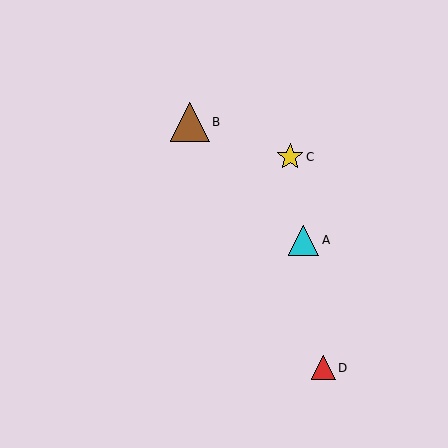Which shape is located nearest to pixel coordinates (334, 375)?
The red triangle (labeled D) at (323, 368) is nearest to that location.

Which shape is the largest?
The brown triangle (labeled B) is the largest.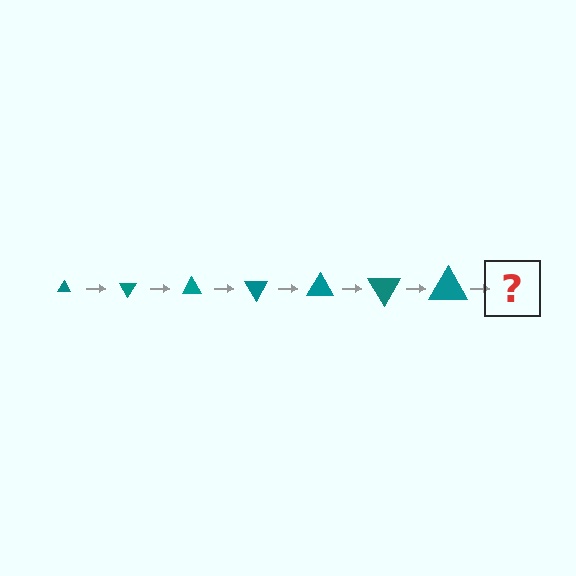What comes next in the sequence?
The next element should be a triangle, larger than the previous one and rotated 420 degrees from the start.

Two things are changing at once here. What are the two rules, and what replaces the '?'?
The two rules are that the triangle grows larger each step and it rotates 60 degrees each step. The '?' should be a triangle, larger than the previous one and rotated 420 degrees from the start.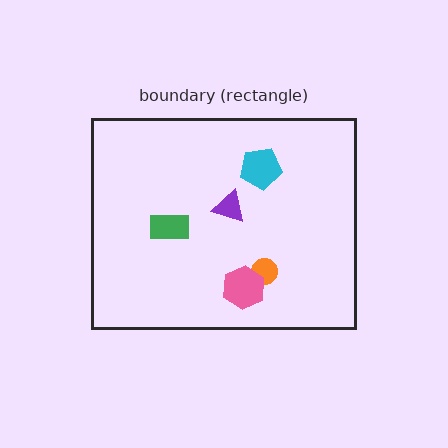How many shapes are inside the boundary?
5 inside, 0 outside.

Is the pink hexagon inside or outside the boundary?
Inside.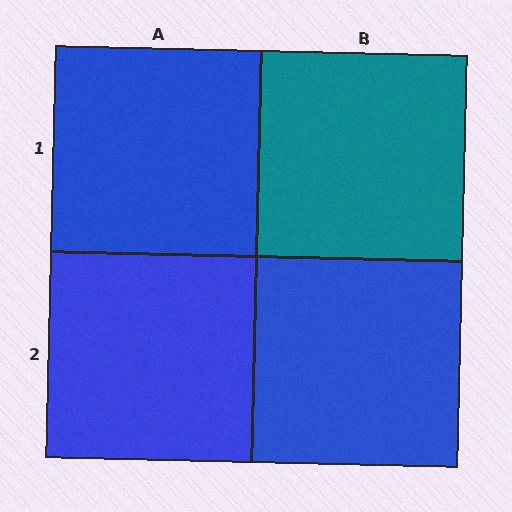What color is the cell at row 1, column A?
Blue.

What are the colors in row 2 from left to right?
Blue, blue.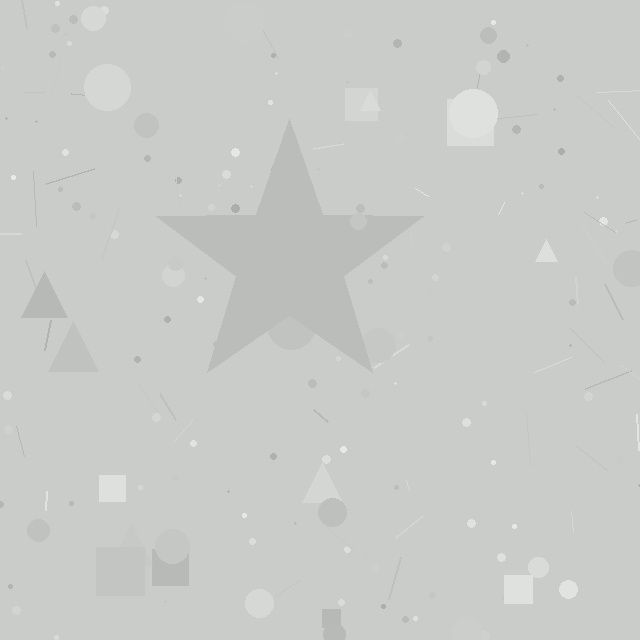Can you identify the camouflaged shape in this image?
The camouflaged shape is a star.